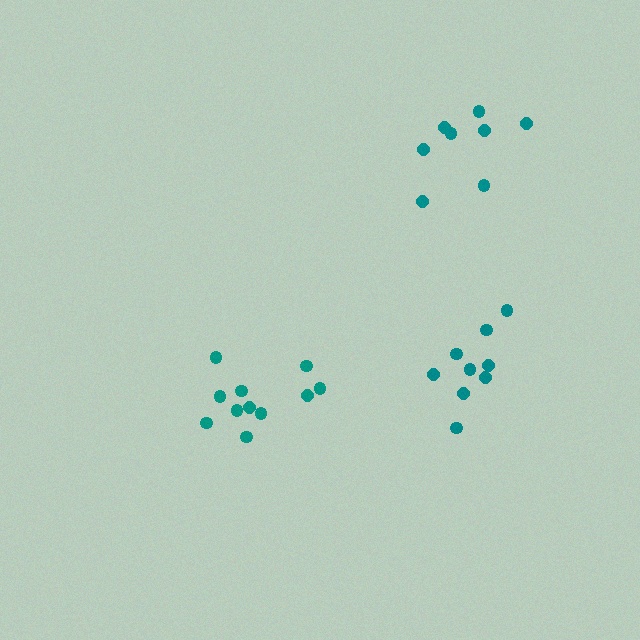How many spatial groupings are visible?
There are 3 spatial groupings.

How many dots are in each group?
Group 1: 8 dots, Group 2: 9 dots, Group 3: 11 dots (28 total).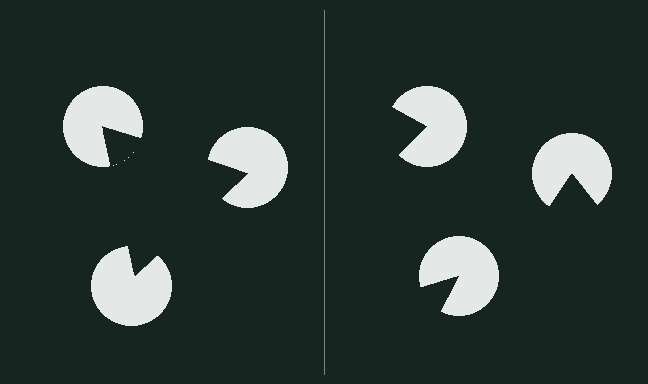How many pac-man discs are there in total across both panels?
6 — 3 on each side.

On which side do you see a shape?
An illusory triangle appears on the left side. On the right side the wedge cuts are rotated, so no coherent shape forms.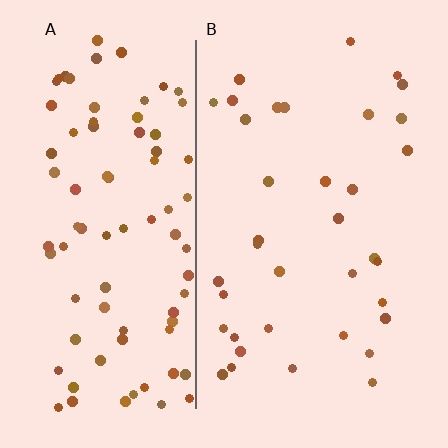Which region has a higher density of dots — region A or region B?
A (the left).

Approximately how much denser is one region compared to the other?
Approximately 2.4× — region A over region B.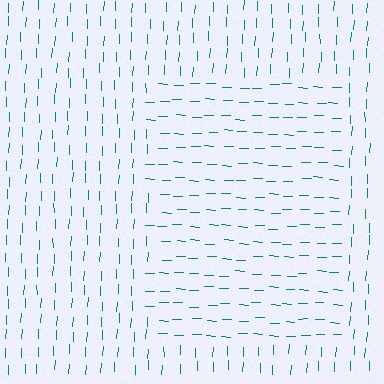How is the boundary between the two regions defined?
The boundary is defined purely by a change in line orientation (approximately 90 degrees difference). All lines are the same color and thickness.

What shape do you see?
I see a rectangle.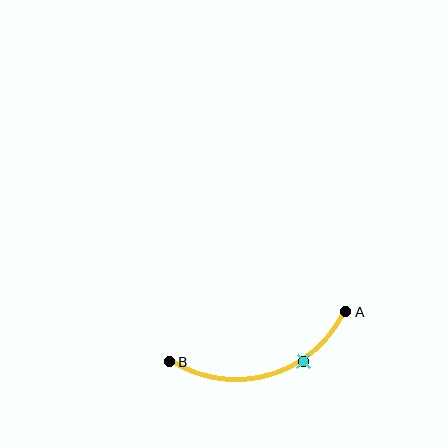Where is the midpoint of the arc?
The arc midpoint is the point on the curve farthest from the straight line joining A and B. It sits below that line.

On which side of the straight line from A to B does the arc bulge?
The arc bulges below the straight line connecting A and B.